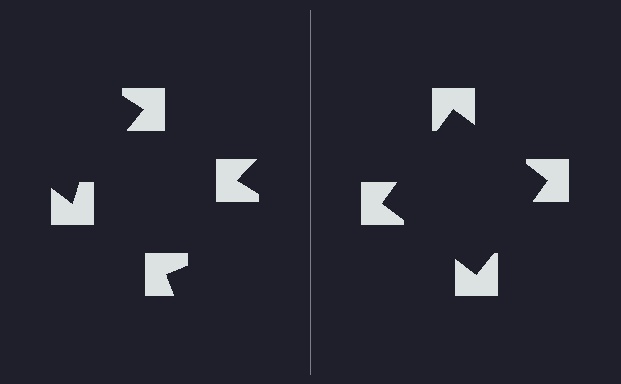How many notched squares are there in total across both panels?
8 — 4 on each side.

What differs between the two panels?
The notched squares are positioned identically on both sides; only the wedge orientations differ. On the right they align to a square; on the left they are misaligned.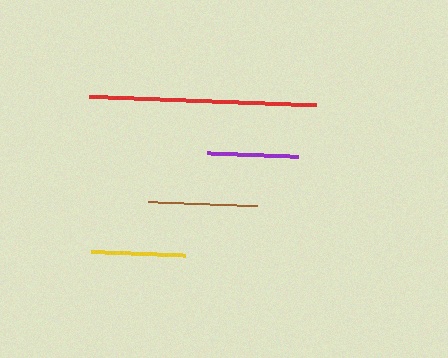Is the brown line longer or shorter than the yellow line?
The brown line is longer than the yellow line.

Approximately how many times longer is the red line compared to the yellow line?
The red line is approximately 2.4 times the length of the yellow line.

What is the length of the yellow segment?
The yellow segment is approximately 95 pixels long.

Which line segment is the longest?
The red line is the longest at approximately 228 pixels.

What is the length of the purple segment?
The purple segment is approximately 90 pixels long.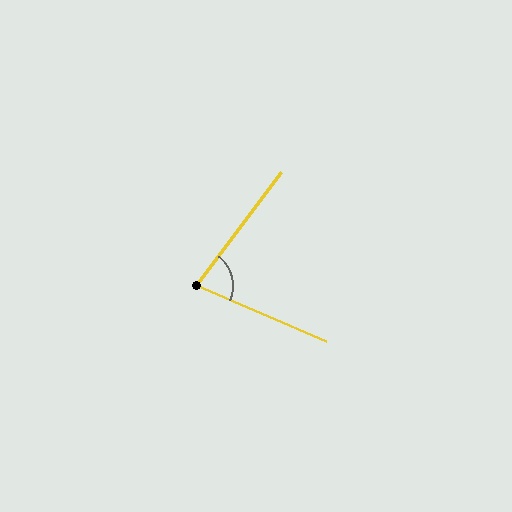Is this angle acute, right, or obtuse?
It is acute.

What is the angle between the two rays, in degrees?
Approximately 76 degrees.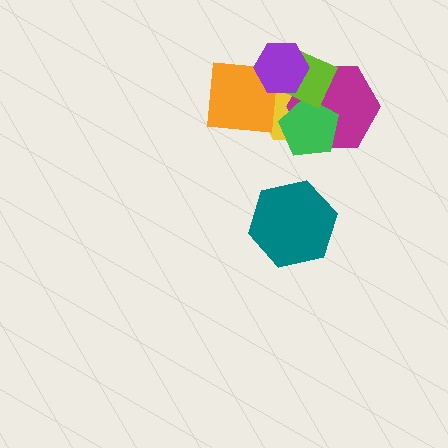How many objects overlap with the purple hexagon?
4 objects overlap with the purple hexagon.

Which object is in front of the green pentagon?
The lime diamond is in front of the green pentagon.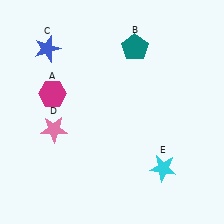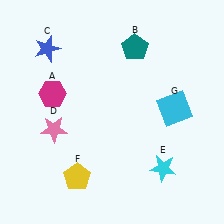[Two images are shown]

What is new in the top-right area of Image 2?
A cyan square (G) was added in the top-right area of Image 2.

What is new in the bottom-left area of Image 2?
A yellow pentagon (F) was added in the bottom-left area of Image 2.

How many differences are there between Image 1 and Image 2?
There are 2 differences between the two images.